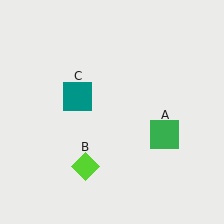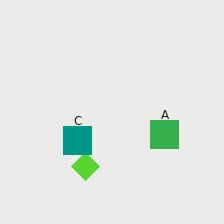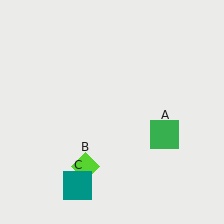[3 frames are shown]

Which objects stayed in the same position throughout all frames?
Green square (object A) and lime diamond (object B) remained stationary.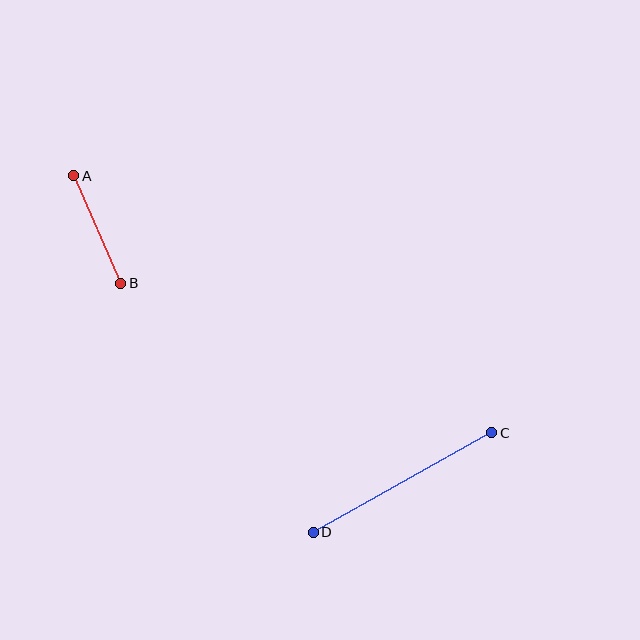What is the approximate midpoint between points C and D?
The midpoint is at approximately (402, 483) pixels.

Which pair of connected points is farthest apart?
Points C and D are farthest apart.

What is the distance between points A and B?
The distance is approximately 117 pixels.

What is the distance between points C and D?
The distance is approximately 204 pixels.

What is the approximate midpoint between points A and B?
The midpoint is at approximately (97, 229) pixels.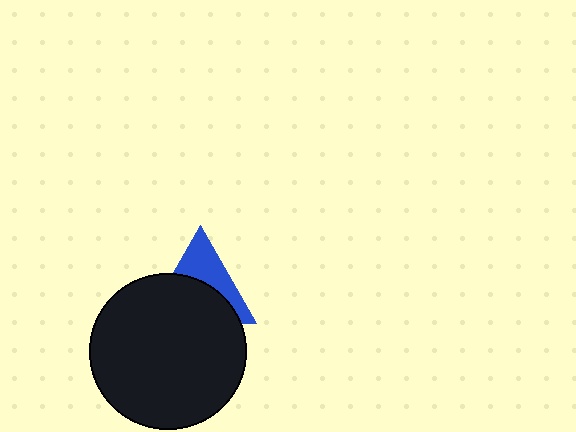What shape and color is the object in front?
The object in front is a black circle.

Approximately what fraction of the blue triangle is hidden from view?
Roughly 57% of the blue triangle is hidden behind the black circle.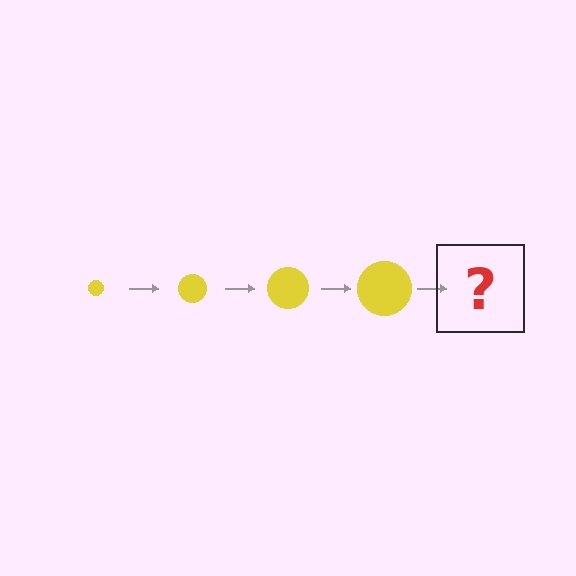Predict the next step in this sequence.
The next step is a yellow circle, larger than the previous one.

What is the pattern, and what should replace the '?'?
The pattern is that the circle gets progressively larger each step. The '?' should be a yellow circle, larger than the previous one.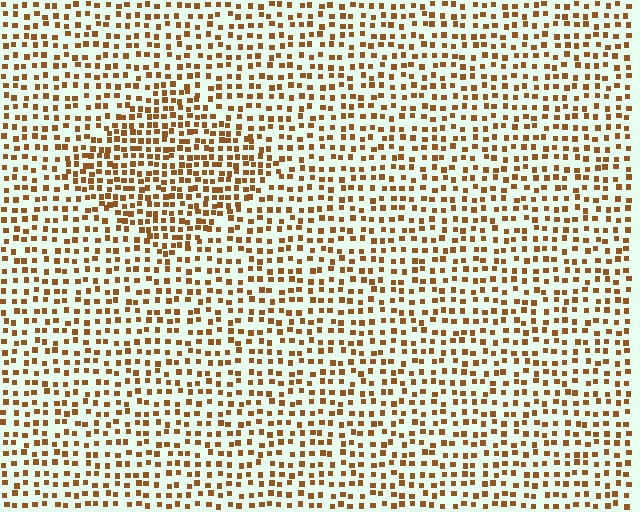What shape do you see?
I see a diamond.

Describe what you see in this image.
The image contains small brown elements arranged at two different densities. A diamond-shaped region is visible where the elements are more densely packed than the surrounding area.